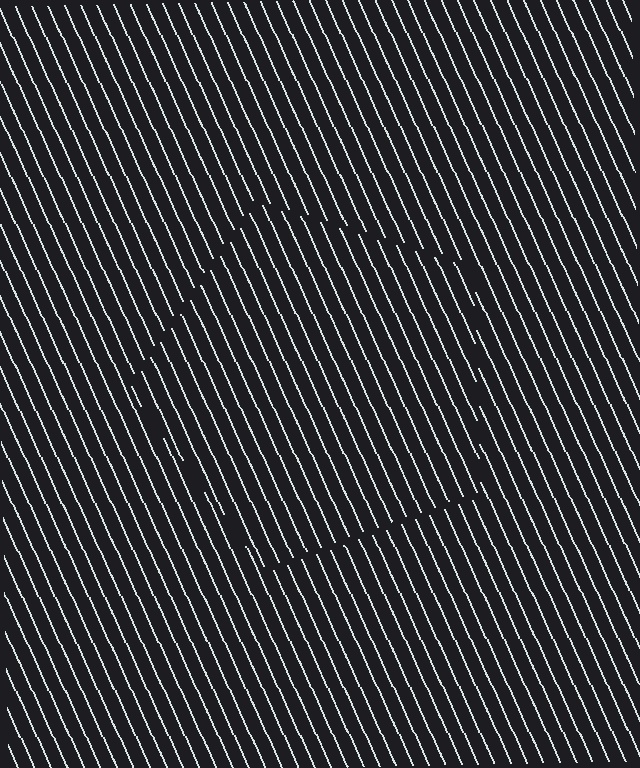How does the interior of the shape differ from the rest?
The interior of the shape contains the same grating, shifted by half a period — the contour is defined by the phase discontinuity where line-ends from the inner and outer gratings abut.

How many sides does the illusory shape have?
5 sides — the line-ends trace a pentagon.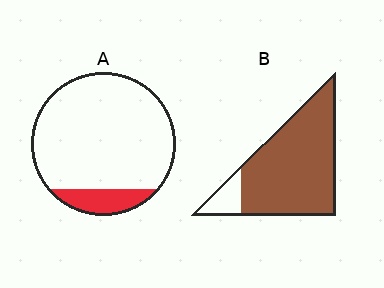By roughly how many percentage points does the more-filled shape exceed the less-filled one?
By roughly 75 percentage points (B over A).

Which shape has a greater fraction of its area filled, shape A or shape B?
Shape B.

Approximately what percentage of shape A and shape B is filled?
A is approximately 15% and B is approximately 90%.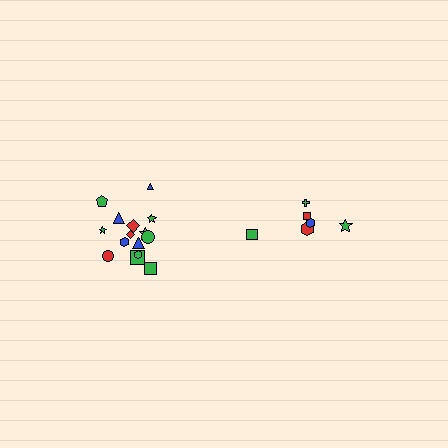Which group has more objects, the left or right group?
The left group.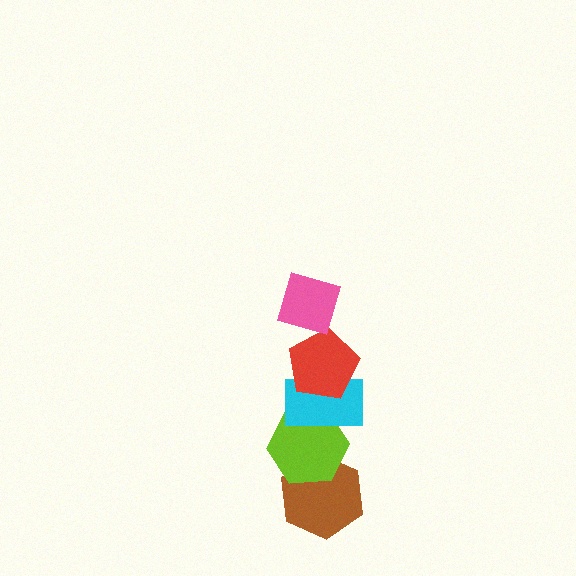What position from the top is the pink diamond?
The pink diamond is 1st from the top.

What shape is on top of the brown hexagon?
The lime hexagon is on top of the brown hexagon.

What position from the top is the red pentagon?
The red pentagon is 2nd from the top.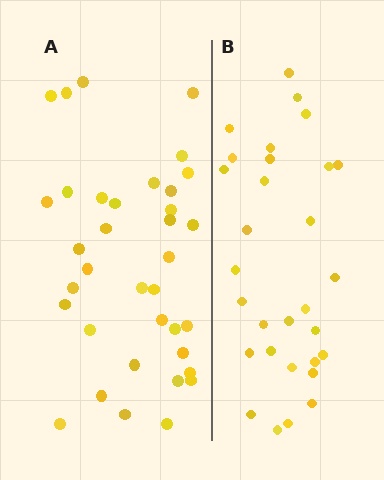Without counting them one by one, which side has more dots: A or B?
Region A (the left region) has more dots.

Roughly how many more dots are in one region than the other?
Region A has about 6 more dots than region B.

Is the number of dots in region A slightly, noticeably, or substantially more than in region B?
Region A has only slightly more — the two regions are fairly close. The ratio is roughly 1.2 to 1.